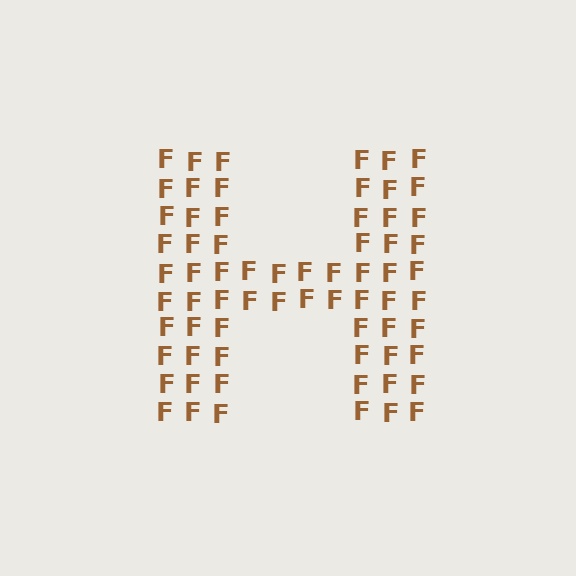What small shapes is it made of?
It is made of small letter F's.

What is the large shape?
The large shape is the letter H.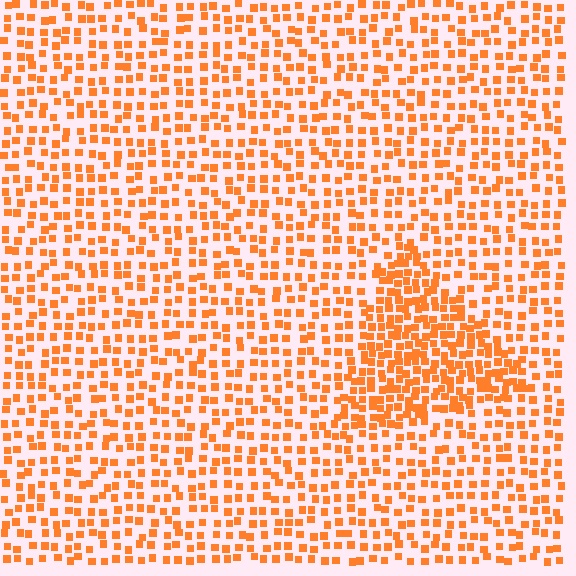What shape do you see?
I see a triangle.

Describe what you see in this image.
The image contains small orange elements arranged at two different densities. A triangle-shaped region is visible where the elements are more densely packed than the surrounding area.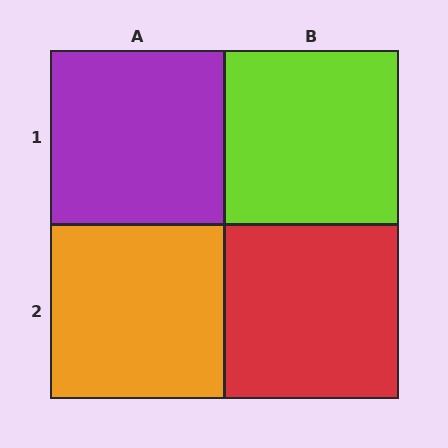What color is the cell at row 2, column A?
Orange.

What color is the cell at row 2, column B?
Red.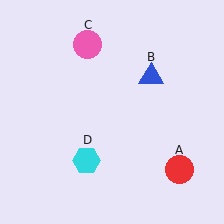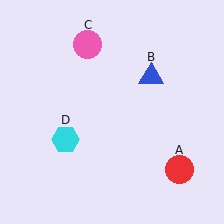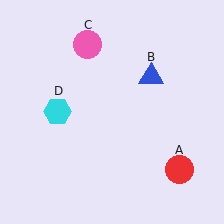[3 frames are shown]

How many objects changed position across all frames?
1 object changed position: cyan hexagon (object D).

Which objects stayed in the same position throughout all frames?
Red circle (object A) and blue triangle (object B) and pink circle (object C) remained stationary.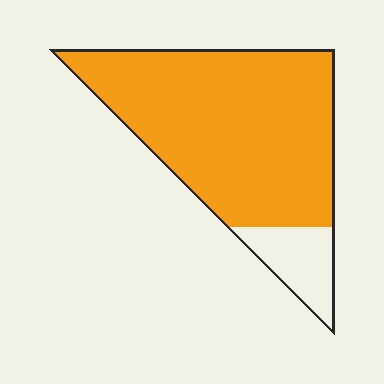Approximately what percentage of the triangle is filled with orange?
Approximately 85%.